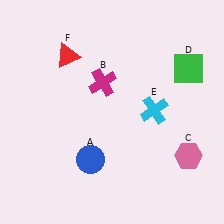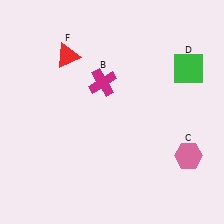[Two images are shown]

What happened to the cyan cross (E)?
The cyan cross (E) was removed in Image 2. It was in the top-right area of Image 1.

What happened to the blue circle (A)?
The blue circle (A) was removed in Image 2. It was in the bottom-left area of Image 1.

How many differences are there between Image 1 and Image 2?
There are 2 differences between the two images.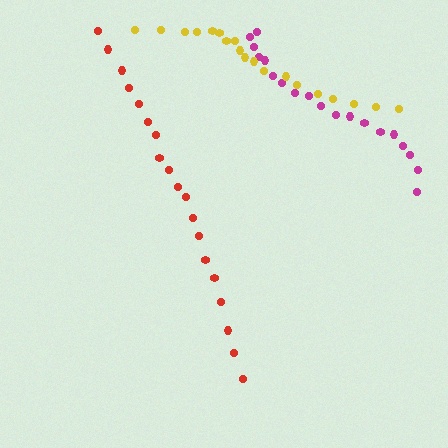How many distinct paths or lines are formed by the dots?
There are 3 distinct paths.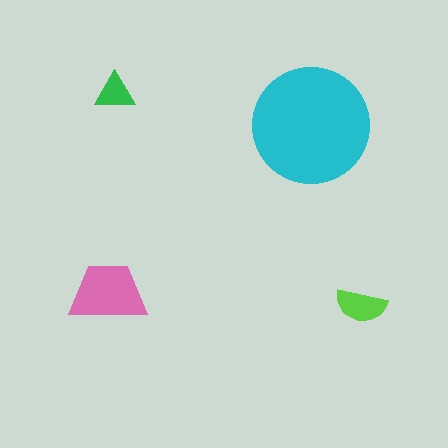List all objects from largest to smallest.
The cyan circle, the pink trapezoid, the lime semicircle, the green triangle.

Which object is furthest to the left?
The pink trapezoid is leftmost.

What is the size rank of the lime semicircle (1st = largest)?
3rd.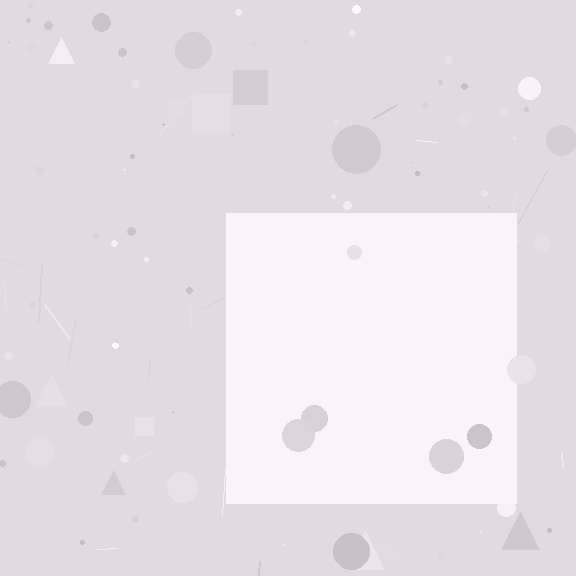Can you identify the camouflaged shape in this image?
The camouflaged shape is a square.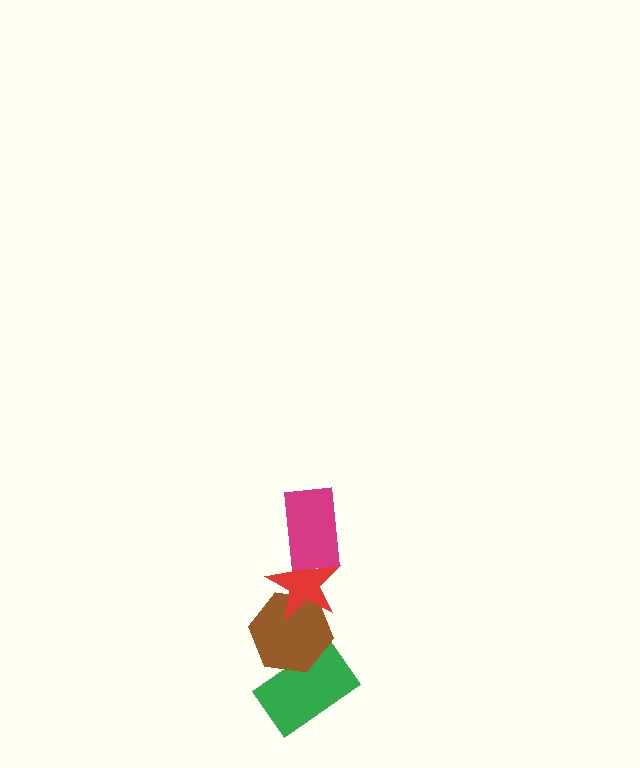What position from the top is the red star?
The red star is 2nd from the top.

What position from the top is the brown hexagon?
The brown hexagon is 3rd from the top.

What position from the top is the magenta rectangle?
The magenta rectangle is 1st from the top.